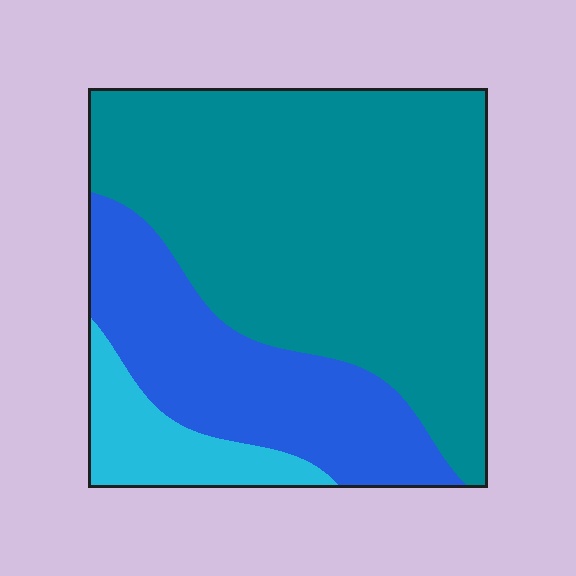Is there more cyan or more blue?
Blue.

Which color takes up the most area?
Teal, at roughly 65%.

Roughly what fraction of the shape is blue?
Blue takes up between a sixth and a third of the shape.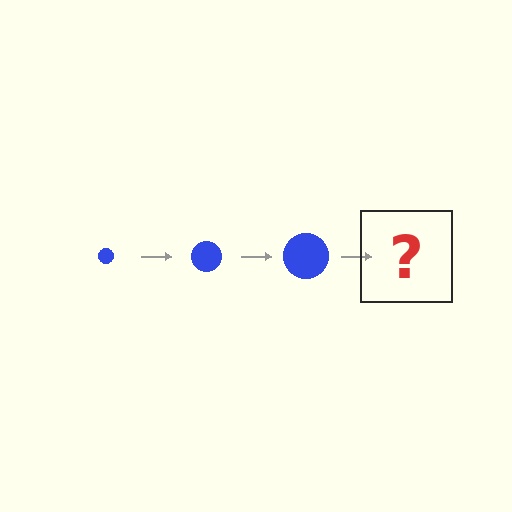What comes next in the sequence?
The next element should be a blue circle, larger than the previous one.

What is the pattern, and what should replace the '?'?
The pattern is that the circle gets progressively larger each step. The '?' should be a blue circle, larger than the previous one.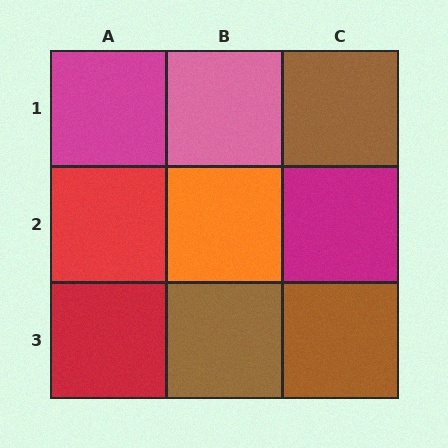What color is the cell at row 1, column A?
Magenta.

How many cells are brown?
3 cells are brown.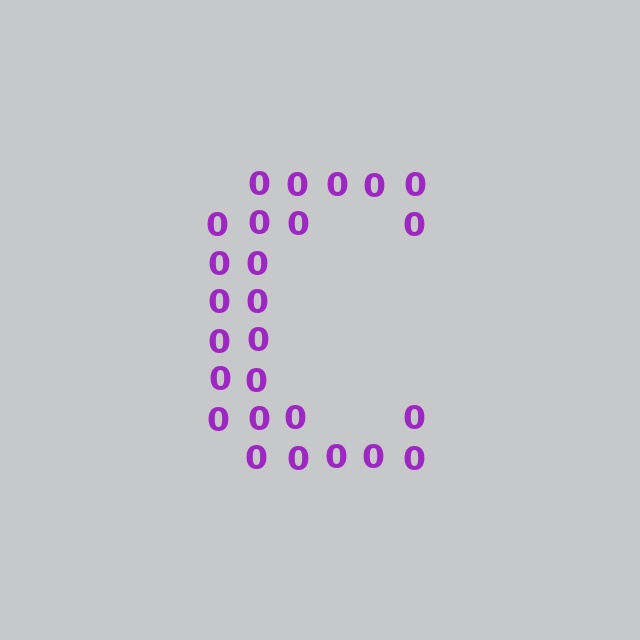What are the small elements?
The small elements are digit 0's.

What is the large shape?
The large shape is the letter C.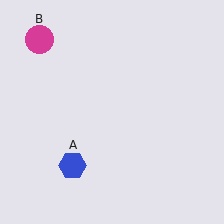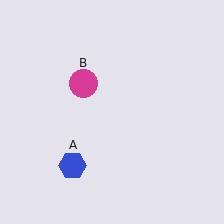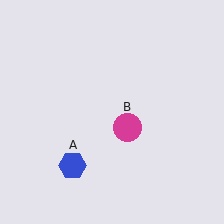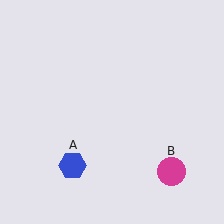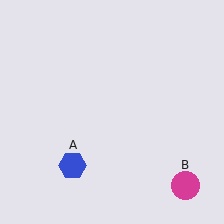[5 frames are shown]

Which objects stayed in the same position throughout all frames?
Blue hexagon (object A) remained stationary.